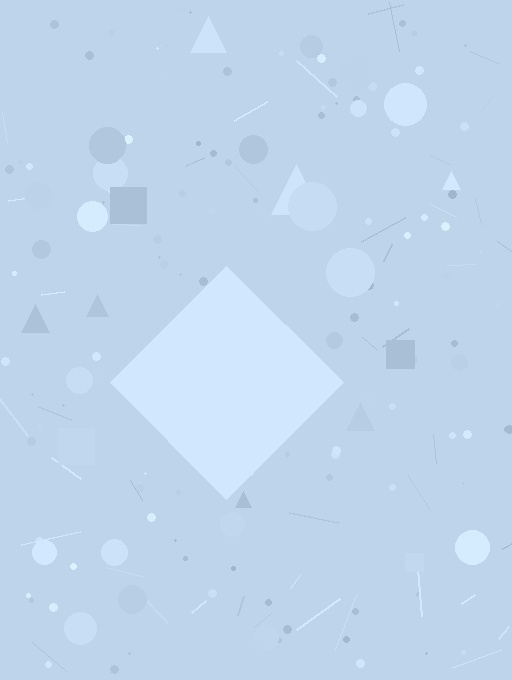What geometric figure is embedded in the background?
A diamond is embedded in the background.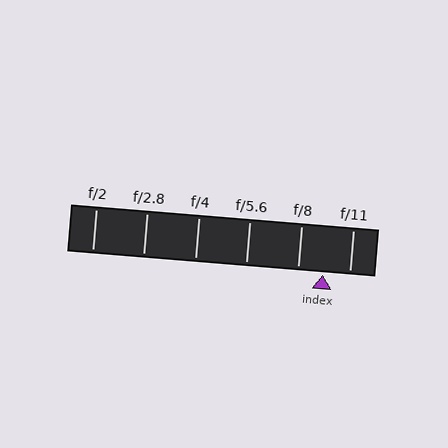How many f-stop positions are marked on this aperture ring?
There are 6 f-stop positions marked.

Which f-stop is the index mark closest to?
The index mark is closest to f/8.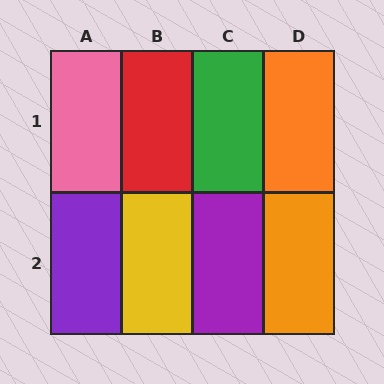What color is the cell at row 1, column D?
Orange.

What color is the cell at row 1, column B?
Red.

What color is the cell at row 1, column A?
Pink.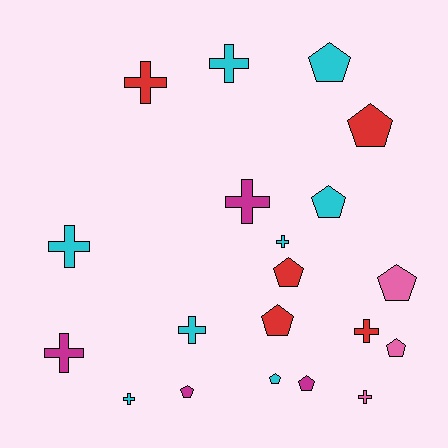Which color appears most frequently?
Cyan, with 8 objects.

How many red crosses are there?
There are 2 red crosses.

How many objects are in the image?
There are 20 objects.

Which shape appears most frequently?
Cross, with 10 objects.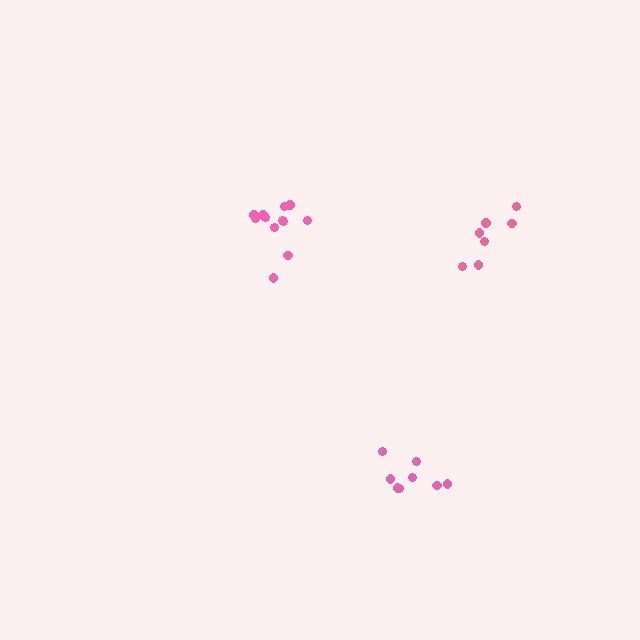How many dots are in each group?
Group 1: 12 dots, Group 2: 8 dots, Group 3: 7 dots (27 total).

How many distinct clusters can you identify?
There are 3 distinct clusters.